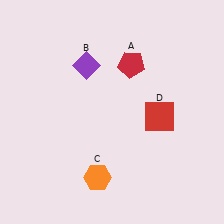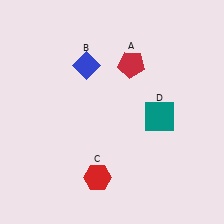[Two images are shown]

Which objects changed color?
B changed from purple to blue. C changed from orange to red. D changed from red to teal.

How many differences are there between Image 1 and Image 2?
There are 3 differences between the two images.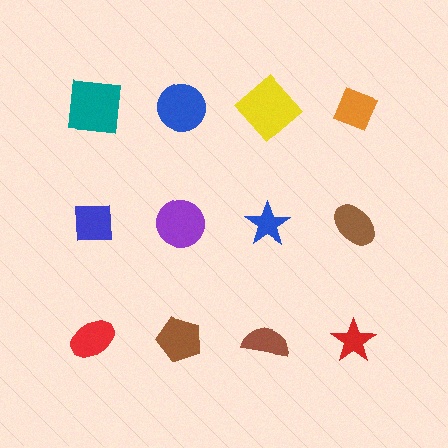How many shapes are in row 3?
4 shapes.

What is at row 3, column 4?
A red star.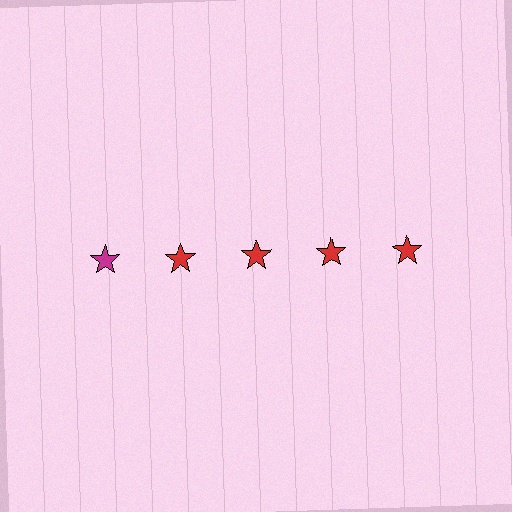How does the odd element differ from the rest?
It has a different color: magenta instead of red.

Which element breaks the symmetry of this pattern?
The magenta star in the top row, leftmost column breaks the symmetry. All other shapes are red stars.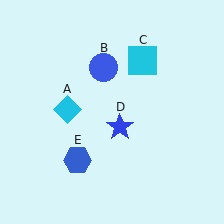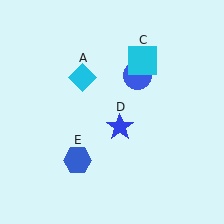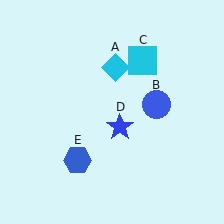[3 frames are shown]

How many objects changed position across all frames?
2 objects changed position: cyan diamond (object A), blue circle (object B).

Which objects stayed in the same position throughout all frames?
Cyan square (object C) and blue star (object D) and blue hexagon (object E) remained stationary.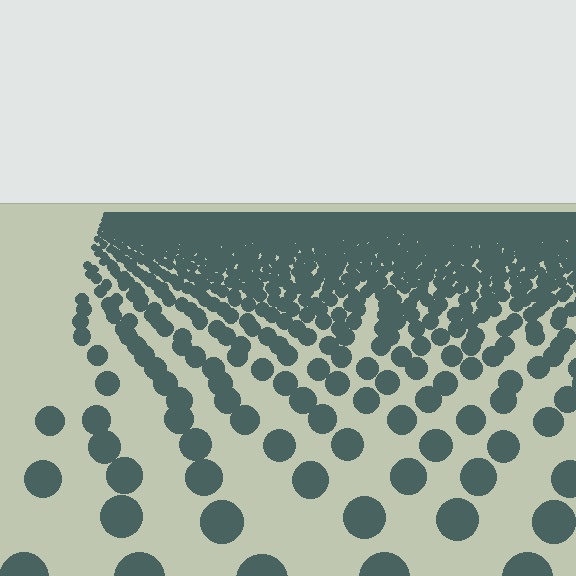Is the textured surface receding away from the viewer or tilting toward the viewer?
The surface is receding away from the viewer. Texture elements get smaller and denser toward the top.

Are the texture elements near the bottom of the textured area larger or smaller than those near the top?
Larger. Near the bottom, elements are closer to the viewer and appear at a bigger on-screen size.